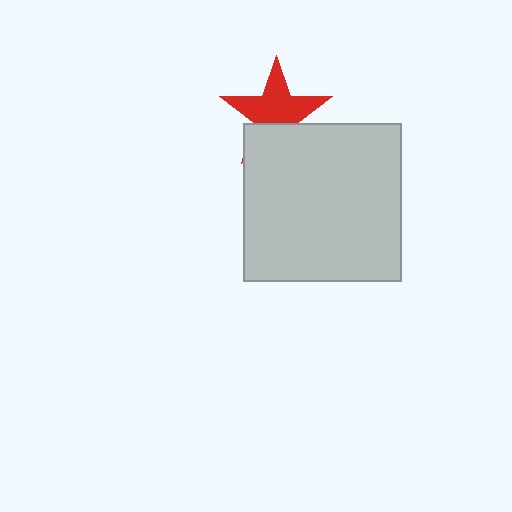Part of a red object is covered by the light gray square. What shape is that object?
It is a star.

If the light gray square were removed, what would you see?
You would see the complete red star.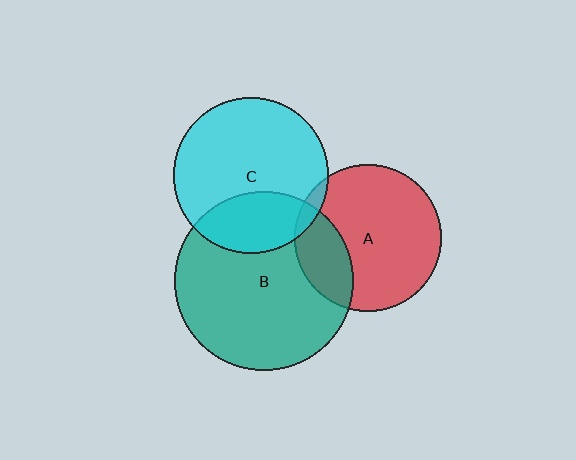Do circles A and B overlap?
Yes.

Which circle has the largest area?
Circle B (teal).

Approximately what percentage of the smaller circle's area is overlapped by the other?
Approximately 25%.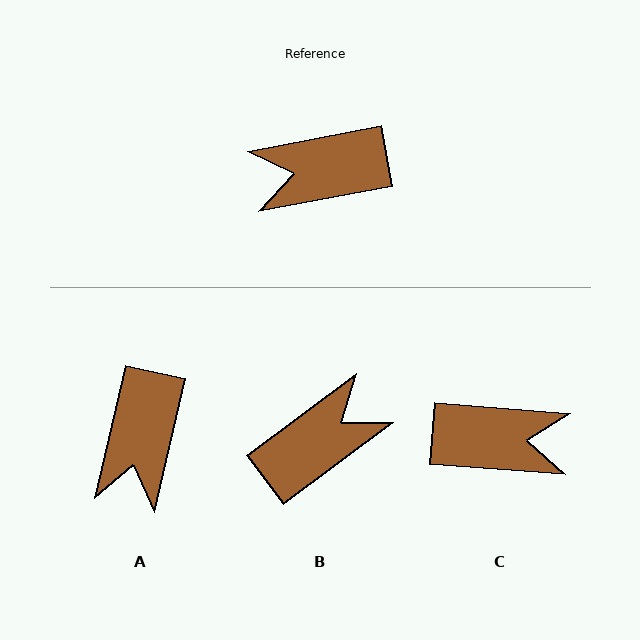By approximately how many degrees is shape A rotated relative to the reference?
Approximately 67 degrees counter-clockwise.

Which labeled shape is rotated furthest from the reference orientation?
C, about 165 degrees away.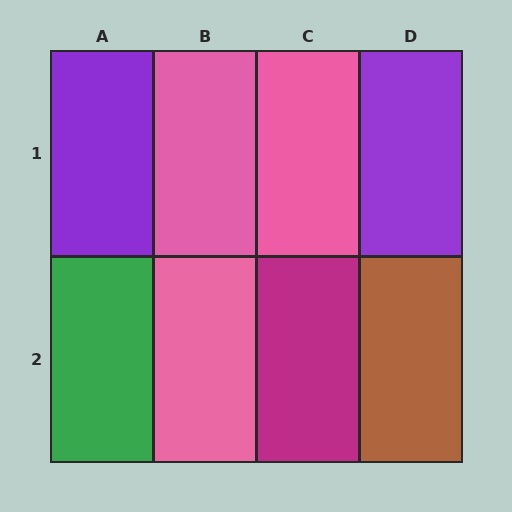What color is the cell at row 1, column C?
Pink.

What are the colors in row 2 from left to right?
Green, pink, magenta, brown.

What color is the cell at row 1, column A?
Purple.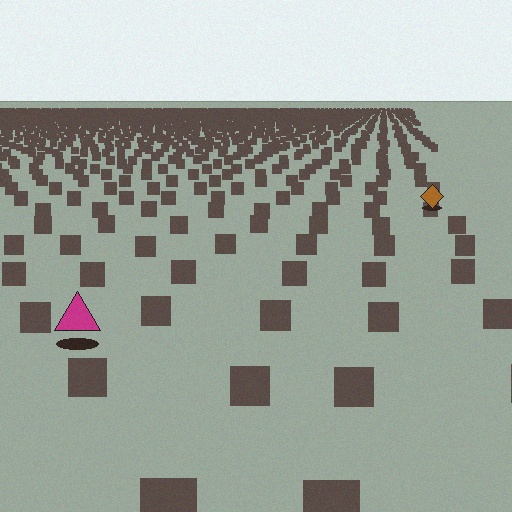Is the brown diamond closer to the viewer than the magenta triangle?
No. The magenta triangle is closer — you can tell from the texture gradient: the ground texture is coarser near it.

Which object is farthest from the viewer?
The brown diamond is farthest from the viewer. It appears smaller and the ground texture around it is denser.